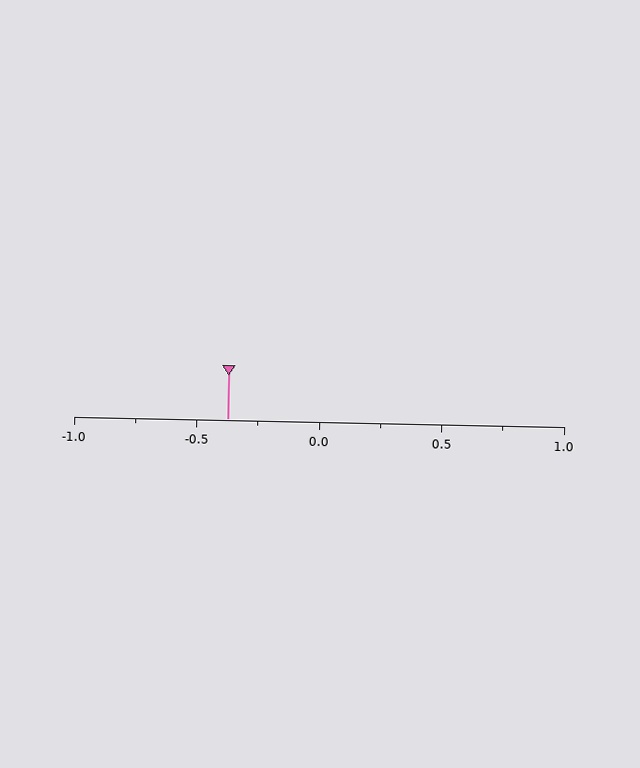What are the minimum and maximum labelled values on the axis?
The axis runs from -1.0 to 1.0.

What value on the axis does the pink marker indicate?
The marker indicates approximately -0.38.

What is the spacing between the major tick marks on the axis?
The major ticks are spaced 0.5 apart.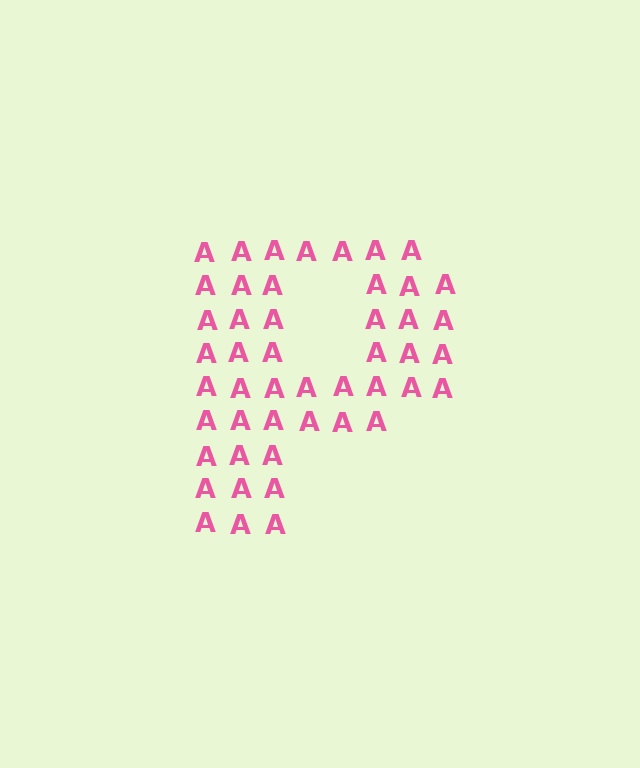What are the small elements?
The small elements are letter A's.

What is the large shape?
The large shape is the letter P.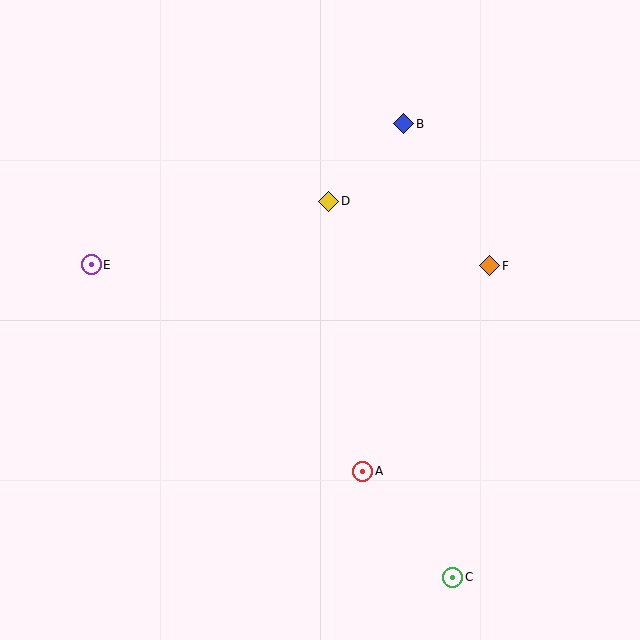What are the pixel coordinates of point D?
Point D is at (329, 201).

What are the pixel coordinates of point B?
Point B is at (404, 124).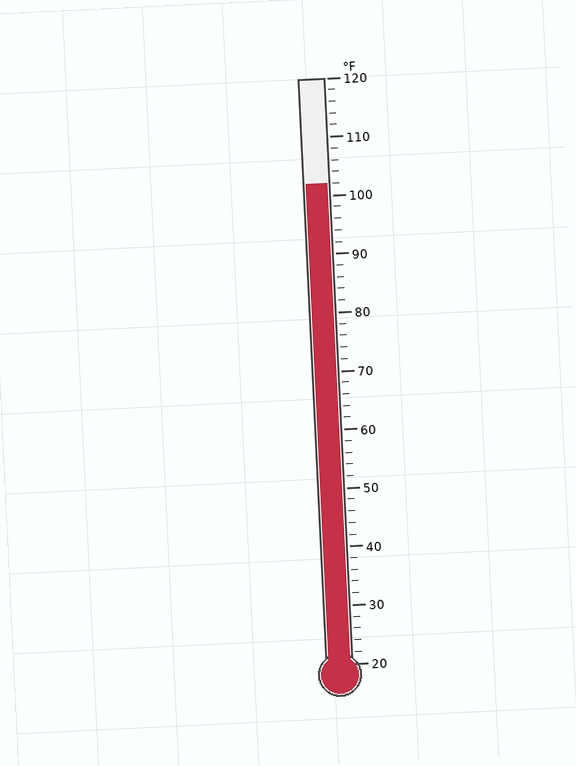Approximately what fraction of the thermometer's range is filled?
The thermometer is filled to approximately 80% of its range.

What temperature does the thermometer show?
The thermometer shows approximately 102°F.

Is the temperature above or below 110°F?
The temperature is below 110°F.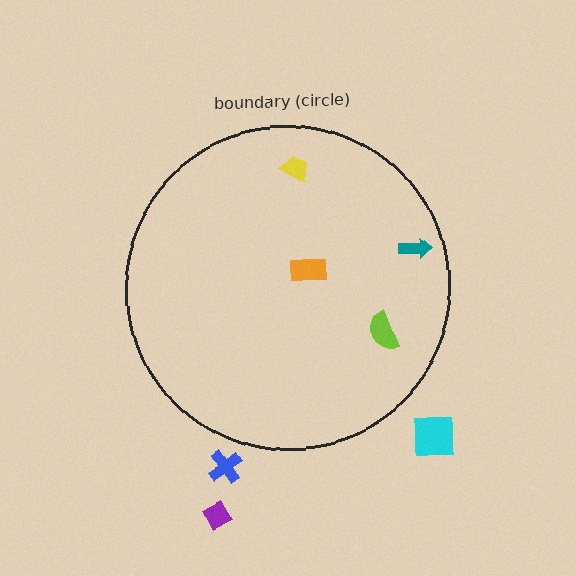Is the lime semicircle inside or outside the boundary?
Inside.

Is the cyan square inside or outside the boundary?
Outside.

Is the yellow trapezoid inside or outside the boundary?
Inside.